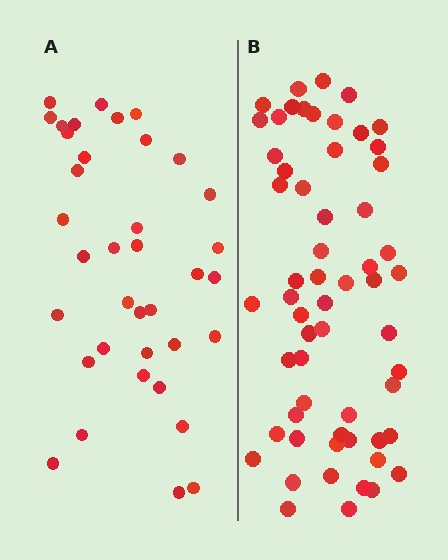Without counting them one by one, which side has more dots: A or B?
Region B (the right region) has more dots.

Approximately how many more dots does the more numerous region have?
Region B has approximately 20 more dots than region A.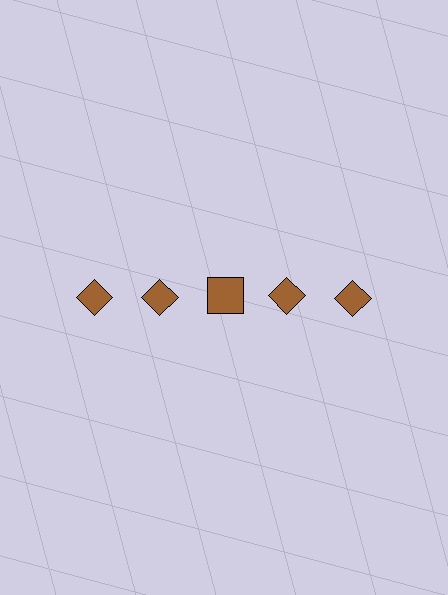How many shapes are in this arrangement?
There are 5 shapes arranged in a grid pattern.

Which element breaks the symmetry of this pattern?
The brown square in the top row, center column breaks the symmetry. All other shapes are brown diamonds.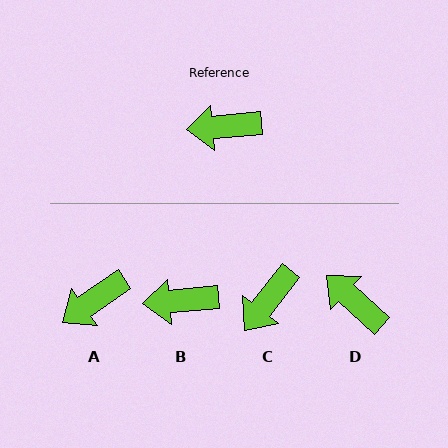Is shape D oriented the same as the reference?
No, it is off by about 48 degrees.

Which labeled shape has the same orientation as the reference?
B.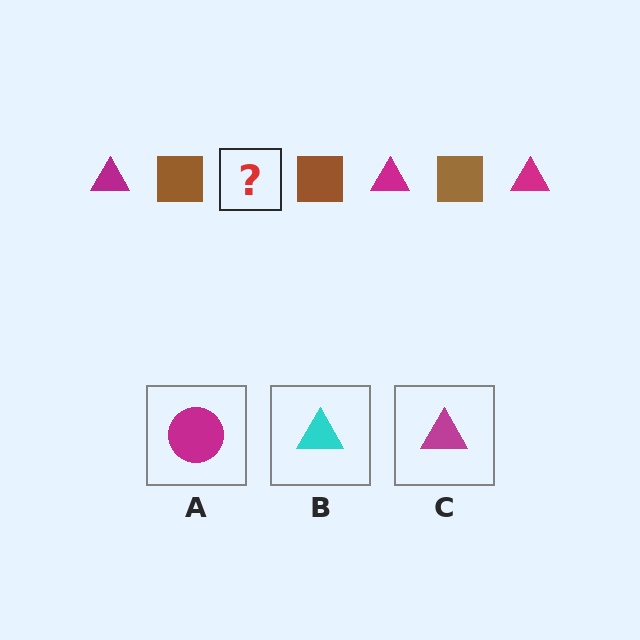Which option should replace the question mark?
Option C.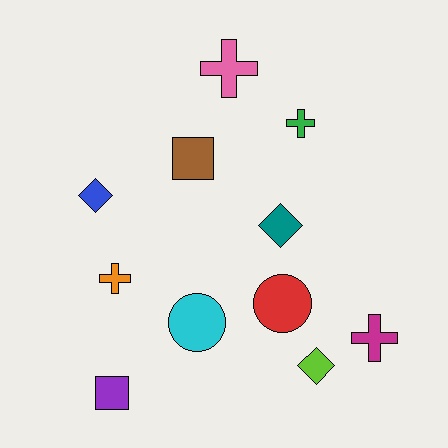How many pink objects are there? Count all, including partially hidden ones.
There is 1 pink object.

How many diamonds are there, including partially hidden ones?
There are 3 diamonds.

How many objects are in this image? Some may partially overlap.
There are 11 objects.